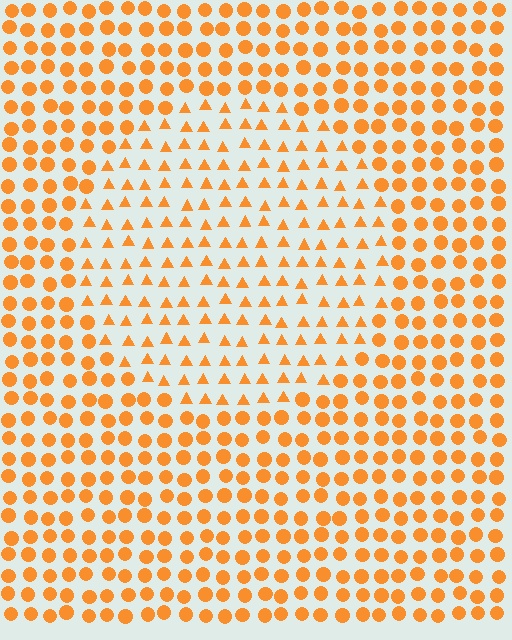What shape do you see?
I see a circle.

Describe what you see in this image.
The image is filled with small orange elements arranged in a uniform grid. A circle-shaped region contains triangles, while the surrounding area contains circles. The boundary is defined purely by the change in element shape.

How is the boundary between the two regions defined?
The boundary is defined by a change in element shape: triangles inside vs. circles outside. All elements share the same color and spacing.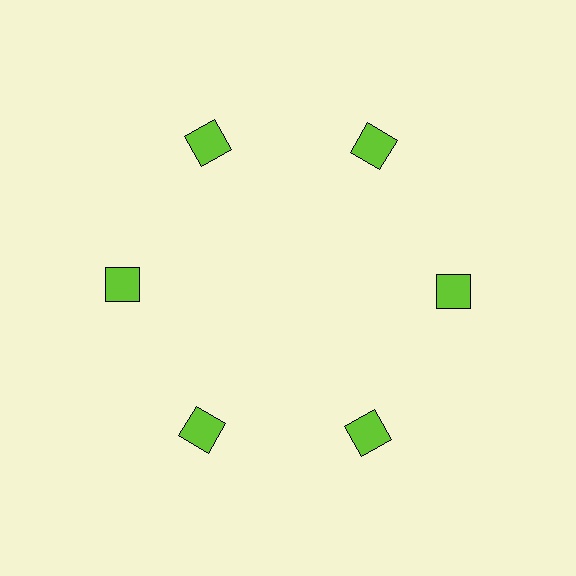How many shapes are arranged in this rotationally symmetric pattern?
There are 6 shapes, arranged in 6 groups of 1.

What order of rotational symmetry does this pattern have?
This pattern has 6-fold rotational symmetry.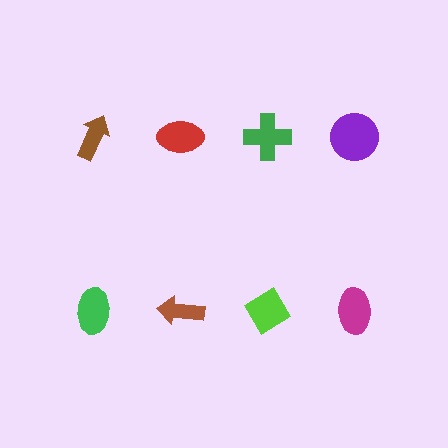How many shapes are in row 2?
4 shapes.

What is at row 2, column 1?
A green ellipse.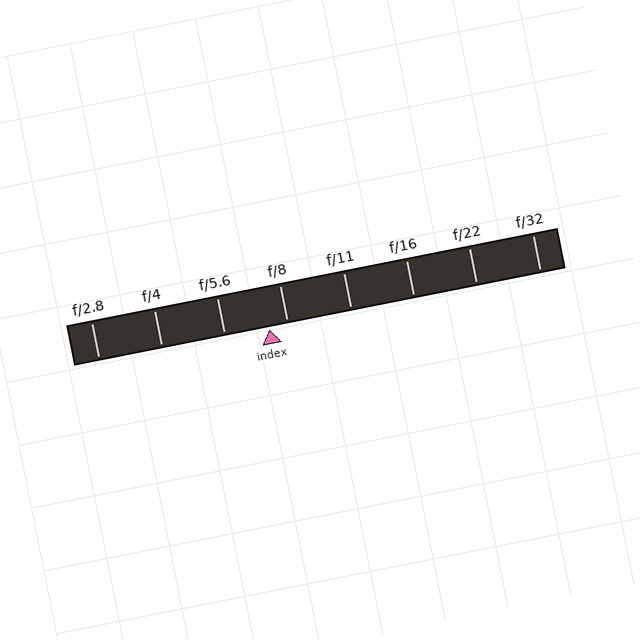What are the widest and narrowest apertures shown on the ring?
The widest aperture shown is f/2.8 and the narrowest is f/32.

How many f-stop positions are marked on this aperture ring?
There are 8 f-stop positions marked.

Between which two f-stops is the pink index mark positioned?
The index mark is between f/5.6 and f/8.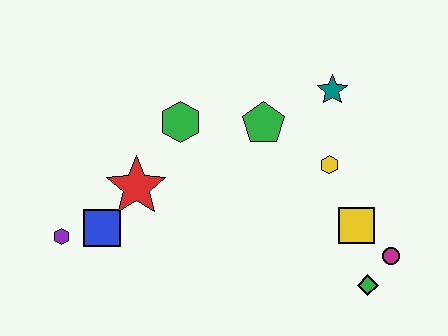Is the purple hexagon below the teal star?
Yes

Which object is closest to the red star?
The blue square is closest to the red star.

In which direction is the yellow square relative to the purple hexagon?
The yellow square is to the right of the purple hexagon.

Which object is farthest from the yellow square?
The purple hexagon is farthest from the yellow square.